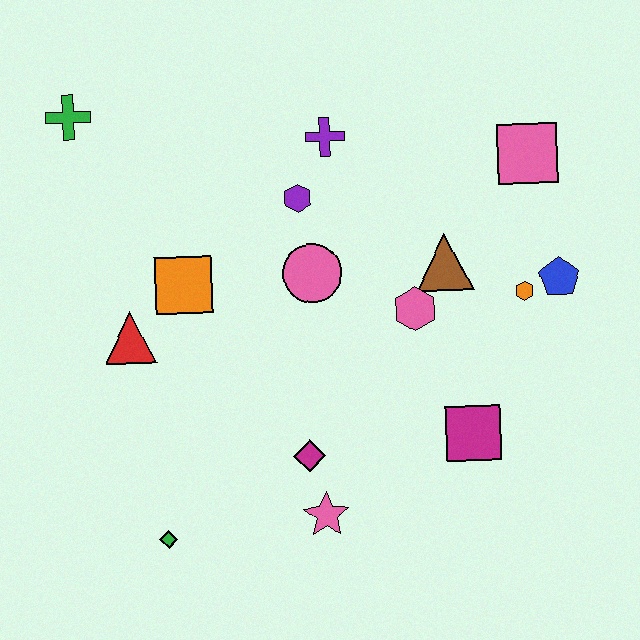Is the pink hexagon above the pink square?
No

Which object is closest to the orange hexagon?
The blue pentagon is closest to the orange hexagon.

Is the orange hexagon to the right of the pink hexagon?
Yes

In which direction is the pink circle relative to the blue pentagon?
The pink circle is to the left of the blue pentagon.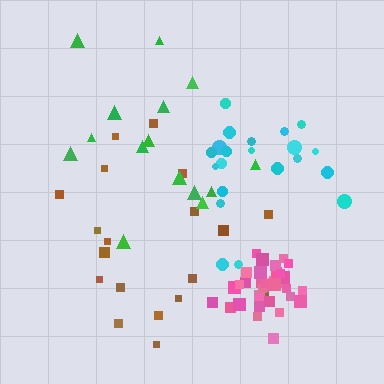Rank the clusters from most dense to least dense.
pink, cyan, green, brown.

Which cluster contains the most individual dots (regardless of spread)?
Pink (34).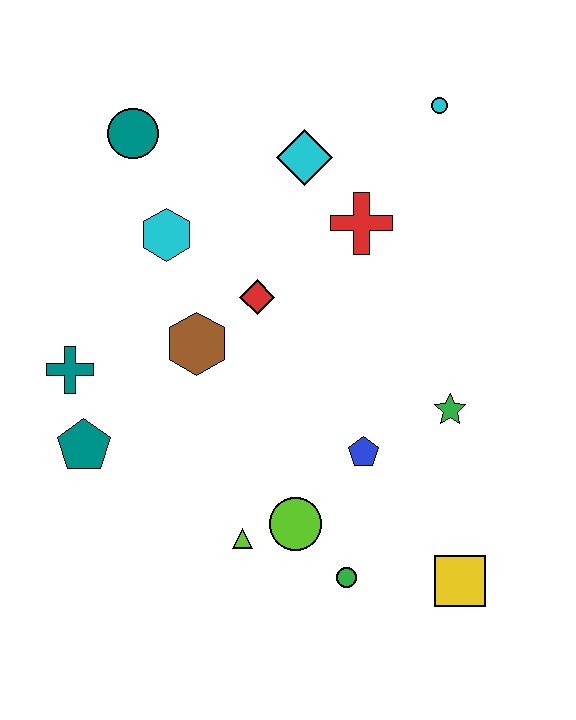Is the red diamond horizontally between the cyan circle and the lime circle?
No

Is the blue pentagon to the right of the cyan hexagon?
Yes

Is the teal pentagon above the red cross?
No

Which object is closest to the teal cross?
The teal pentagon is closest to the teal cross.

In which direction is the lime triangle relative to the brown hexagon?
The lime triangle is below the brown hexagon.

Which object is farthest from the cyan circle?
The teal pentagon is farthest from the cyan circle.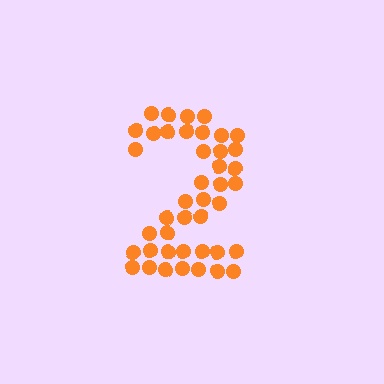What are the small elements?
The small elements are circles.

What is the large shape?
The large shape is the digit 2.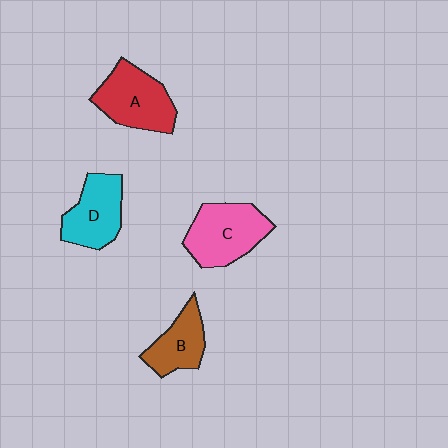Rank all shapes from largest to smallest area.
From largest to smallest: C (pink), A (red), D (cyan), B (brown).